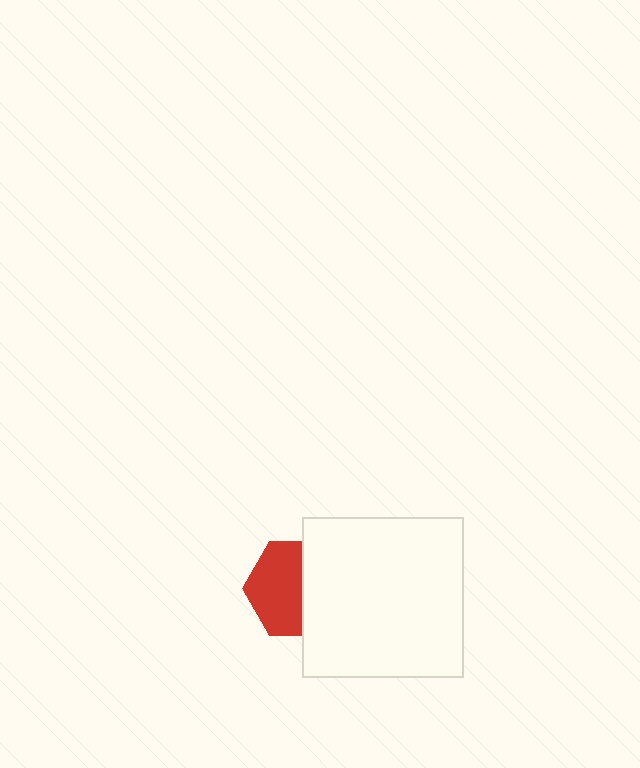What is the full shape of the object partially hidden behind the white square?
The partially hidden object is a red hexagon.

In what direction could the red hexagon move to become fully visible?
The red hexagon could move left. That would shift it out from behind the white square entirely.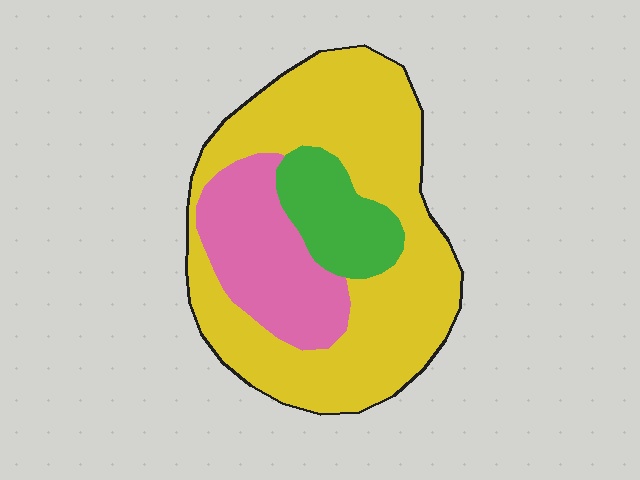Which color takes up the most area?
Yellow, at roughly 65%.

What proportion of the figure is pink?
Pink covers roughly 25% of the figure.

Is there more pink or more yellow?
Yellow.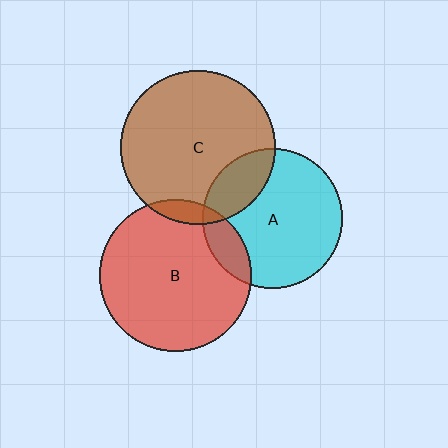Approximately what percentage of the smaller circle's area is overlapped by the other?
Approximately 15%.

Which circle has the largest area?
Circle C (brown).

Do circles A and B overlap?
Yes.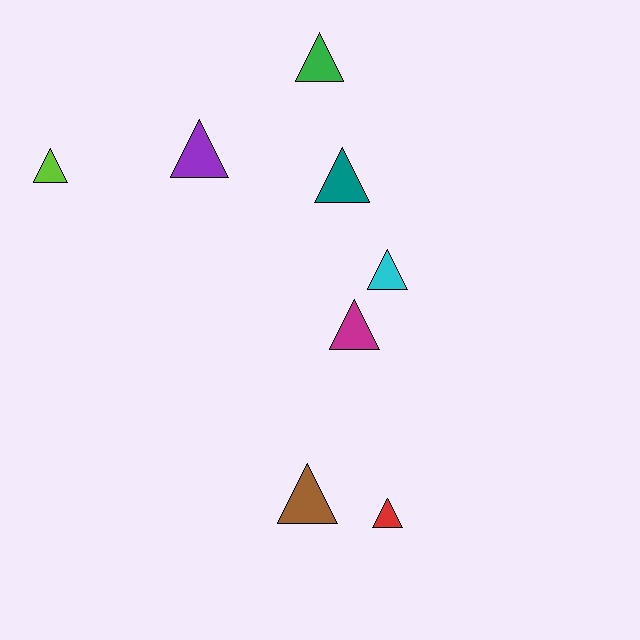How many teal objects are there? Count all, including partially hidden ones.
There is 1 teal object.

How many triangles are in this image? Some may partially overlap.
There are 8 triangles.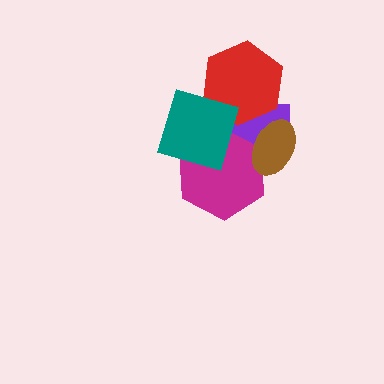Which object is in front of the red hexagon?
The teal diamond is in front of the red hexagon.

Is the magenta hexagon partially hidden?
Yes, it is partially covered by another shape.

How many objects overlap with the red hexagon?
2 objects overlap with the red hexagon.